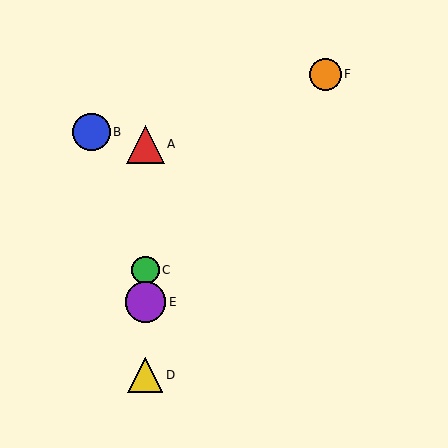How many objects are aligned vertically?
4 objects (A, C, D, E) are aligned vertically.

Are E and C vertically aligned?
Yes, both are at x≈145.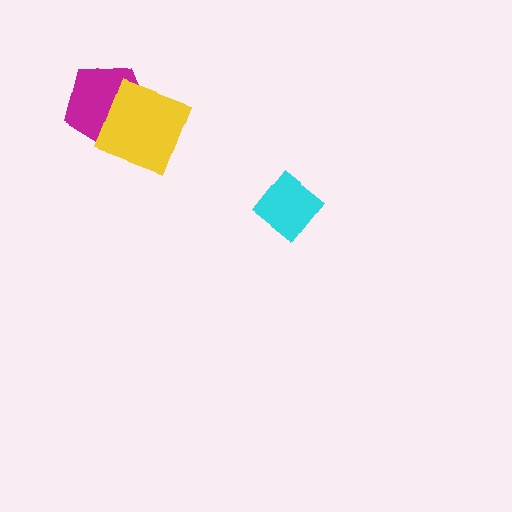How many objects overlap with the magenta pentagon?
1 object overlaps with the magenta pentagon.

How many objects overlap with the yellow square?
1 object overlaps with the yellow square.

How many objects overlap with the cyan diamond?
0 objects overlap with the cyan diamond.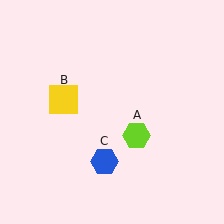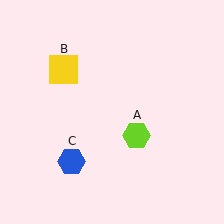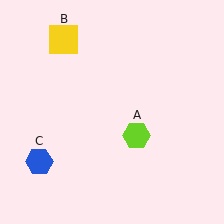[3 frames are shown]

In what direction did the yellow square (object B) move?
The yellow square (object B) moved up.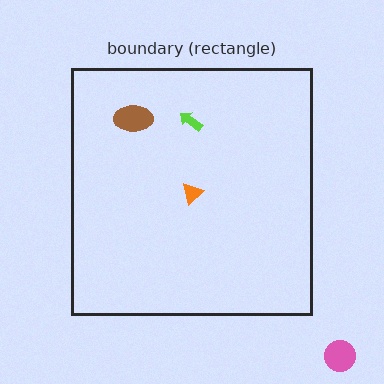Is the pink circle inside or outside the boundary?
Outside.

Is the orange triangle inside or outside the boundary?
Inside.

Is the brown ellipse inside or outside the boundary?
Inside.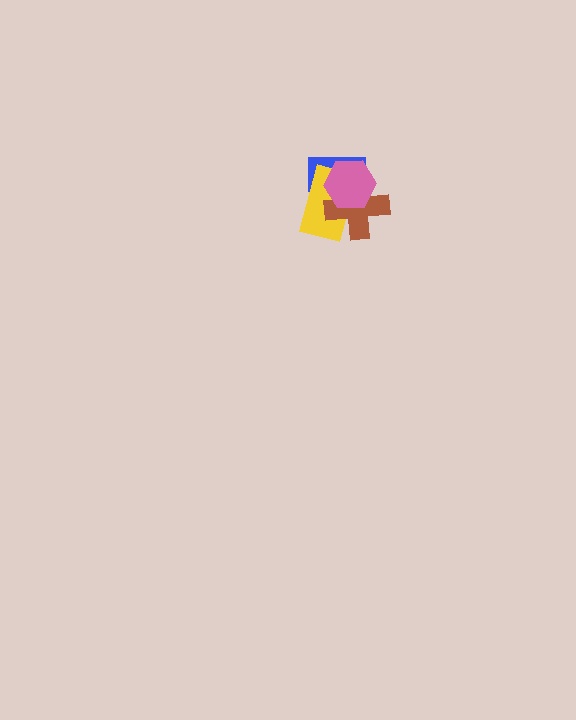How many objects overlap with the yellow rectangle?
3 objects overlap with the yellow rectangle.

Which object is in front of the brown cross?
The pink hexagon is in front of the brown cross.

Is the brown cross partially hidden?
Yes, it is partially covered by another shape.